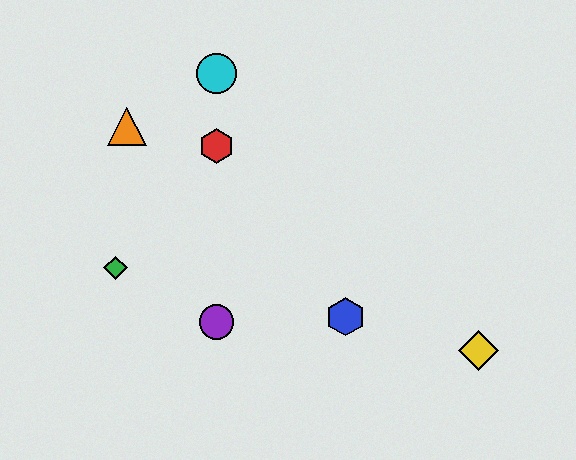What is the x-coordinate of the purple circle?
The purple circle is at x≈216.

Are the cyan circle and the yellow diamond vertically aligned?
No, the cyan circle is at x≈216 and the yellow diamond is at x≈478.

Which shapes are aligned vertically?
The red hexagon, the purple circle, the cyan circle are aligned vertically.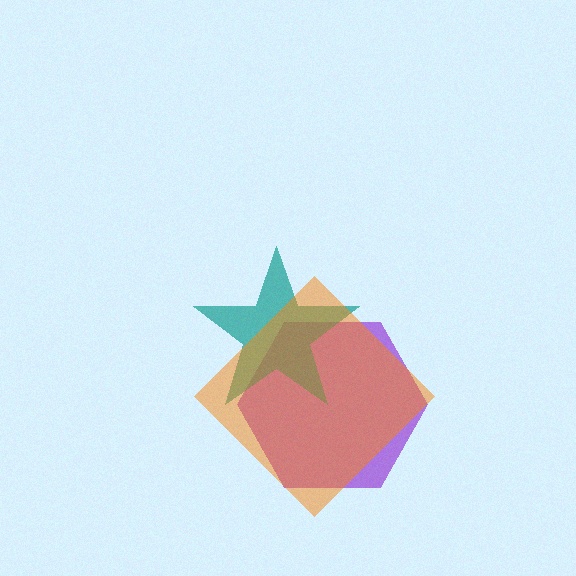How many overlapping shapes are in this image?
There are 3 overlapping shapes in the image.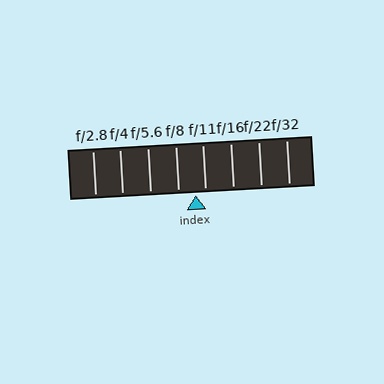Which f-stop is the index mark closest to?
The index mark is closest to f/11.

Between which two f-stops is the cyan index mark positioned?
The index mark is between f/8 and f/11.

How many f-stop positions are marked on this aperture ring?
There are 8 f-stop positions marked.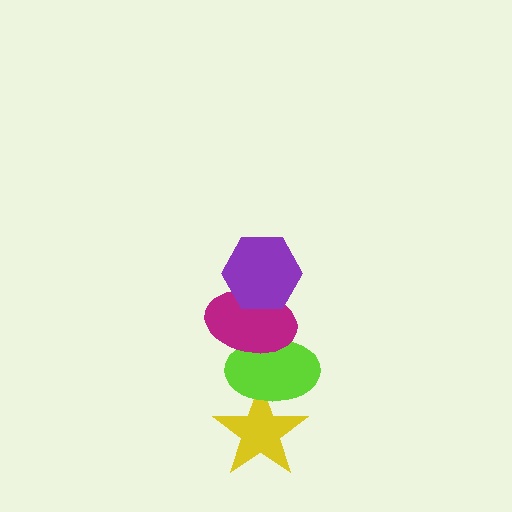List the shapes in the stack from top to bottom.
From top to bottom: the purple hexagon, the magenta ellipse, the lime ellipse, the yellow star.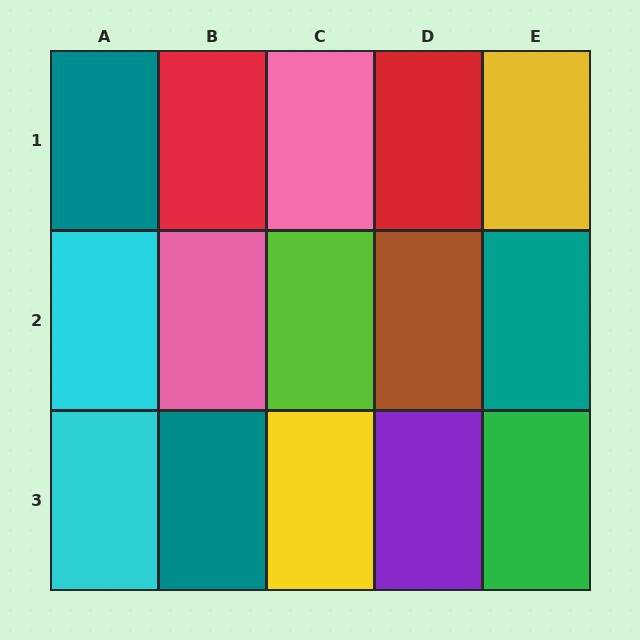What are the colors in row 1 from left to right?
Teal, red, pink, red, yellow.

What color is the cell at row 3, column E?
Green.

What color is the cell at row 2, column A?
Cyan.